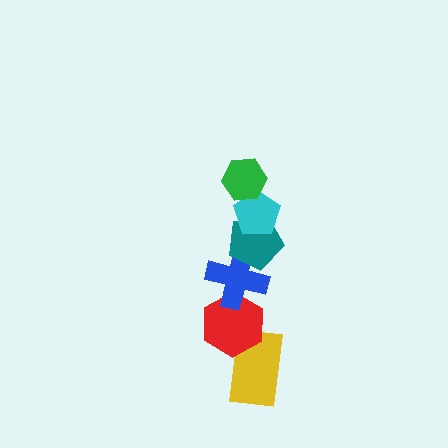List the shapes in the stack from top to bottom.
From top to bottom: the green hexagon, the cyan pentagon, the teal pentagon, the blue cross, the red hexagon, the yellow rectangle.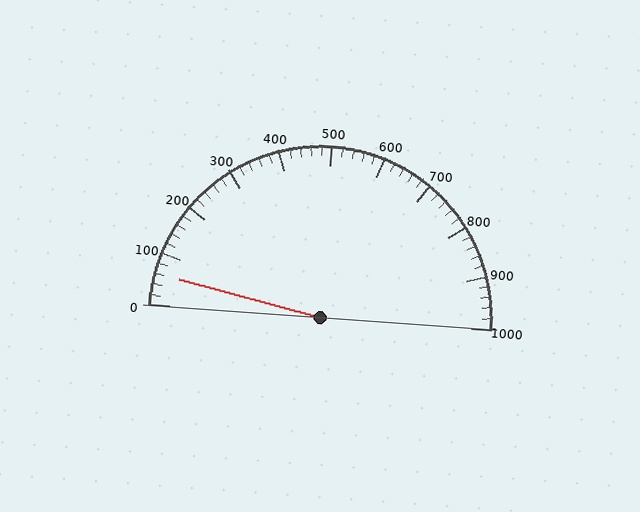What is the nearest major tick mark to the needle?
The nearest major tick mark is 100.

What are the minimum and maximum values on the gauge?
The gauge ranges from 0 to 1000.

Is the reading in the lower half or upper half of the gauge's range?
The reading is in the lower half of the range (0 to 1000).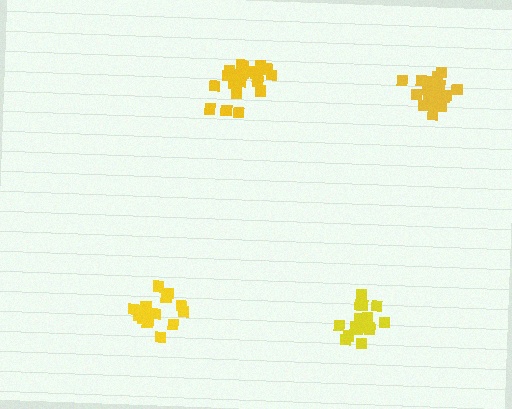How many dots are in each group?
Group 1: 21 dots, Group 2: 16 dots, Group 3: 19 dots, Group 4: 16 dots (72 total).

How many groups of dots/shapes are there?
There are 4 groups.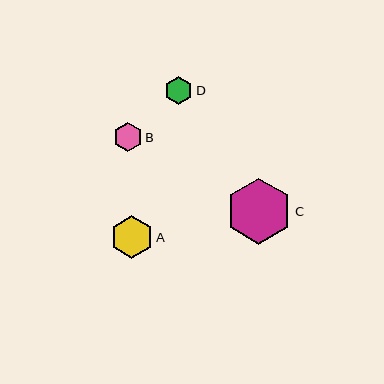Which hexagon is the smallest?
Hexagon D is the smallest with a size of approximately 28 pixels.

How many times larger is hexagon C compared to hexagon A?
Hexagon C is approximately 1.5 times the size of hexagon A.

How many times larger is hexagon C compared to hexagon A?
Hexagon C is approximately 1.5 times the size of hexagon A.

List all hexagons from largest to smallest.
From largest to smallest: C, A, B, D.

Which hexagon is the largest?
Hexagon C is the largest with a size of approximately 66 pixels.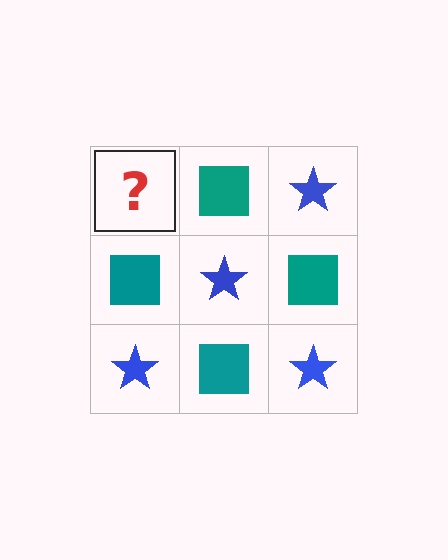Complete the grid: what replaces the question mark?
The question mark should be replaced with a blue star.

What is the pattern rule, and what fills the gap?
The rule is that it alternates blue star and teal square in a checkerboard pattern. The gap should be filled with a blue star.